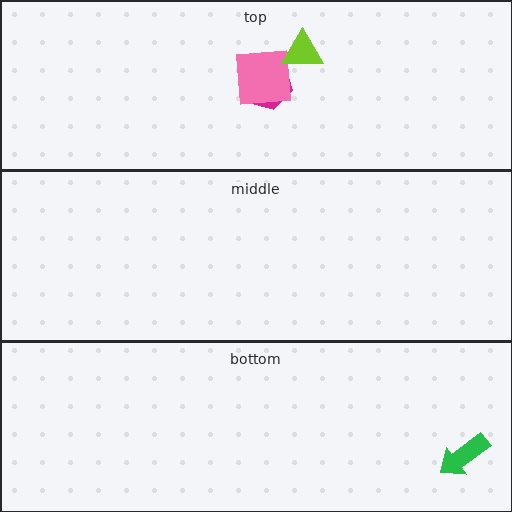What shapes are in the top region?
The magenta hexagon, the pink square, the lime triangle.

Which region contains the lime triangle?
The top region.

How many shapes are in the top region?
3.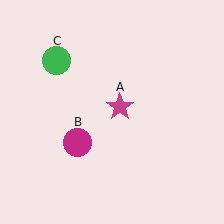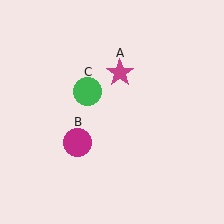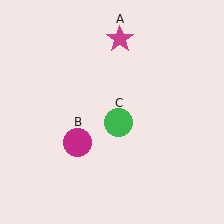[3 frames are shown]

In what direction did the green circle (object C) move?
The green circle (object C) moved down and to the right.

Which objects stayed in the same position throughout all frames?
Magenta circle (object B) remained stationary.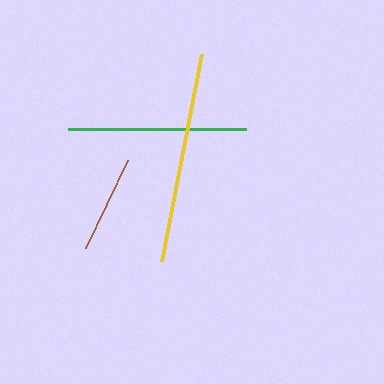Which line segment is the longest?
The yellow line is the longest at approximately 211 pixels.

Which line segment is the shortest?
The brown line is the shortest at approximately 97 pixels.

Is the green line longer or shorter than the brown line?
The green line is longer than the brown line.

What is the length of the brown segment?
The brown segment is approximately 97 pixels long.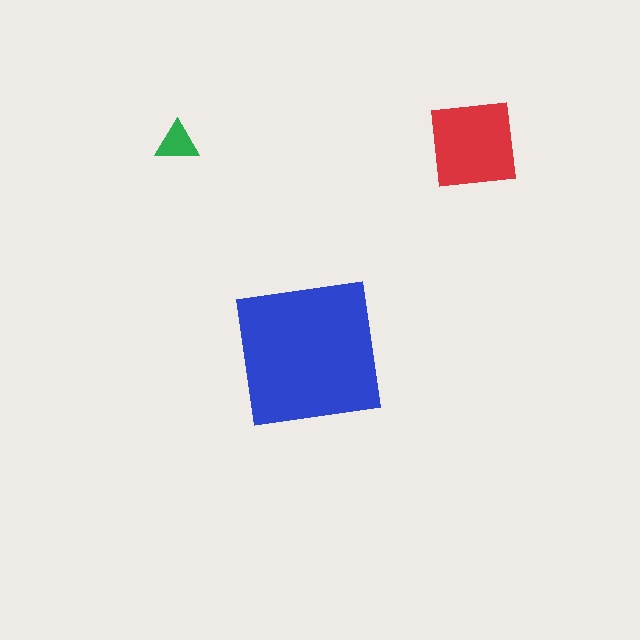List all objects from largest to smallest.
The blue square, the red square, the green triangle.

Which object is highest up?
The green triangle is topmost.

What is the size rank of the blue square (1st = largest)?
1st.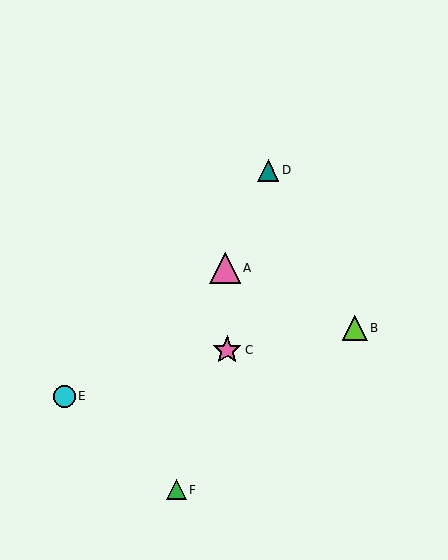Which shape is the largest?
The pink triangle (labeled A) is the largest.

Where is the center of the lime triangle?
The center of the lime triangle is at (355, 328).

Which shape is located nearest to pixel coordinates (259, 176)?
The teal triangle (labeled D) at (268, 170) is nearest to that location.